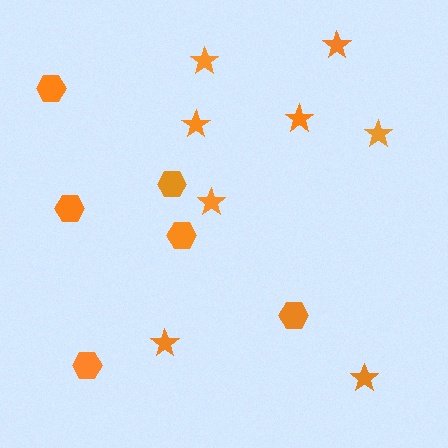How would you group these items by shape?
There are 2 groups: one group of stars (8) and one group of hexagons (6).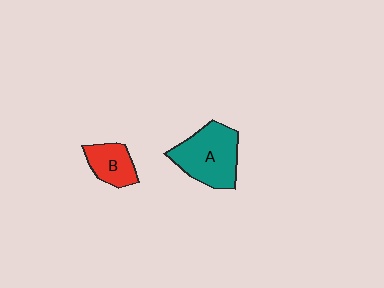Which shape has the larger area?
Shape A (teal).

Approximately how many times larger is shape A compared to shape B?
Approximately 1.9 times.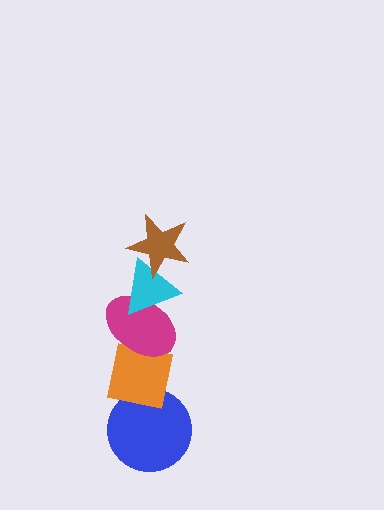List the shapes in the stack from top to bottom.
From top to bottom: the brown star, the cyan triangle, the magenta ellipse, the orange square, the blue circle.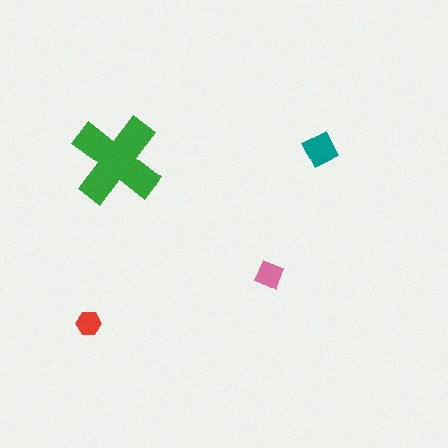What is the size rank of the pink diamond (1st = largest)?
3rd.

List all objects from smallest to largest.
The red hexagon, the pink diamond, the teal square, the green cross.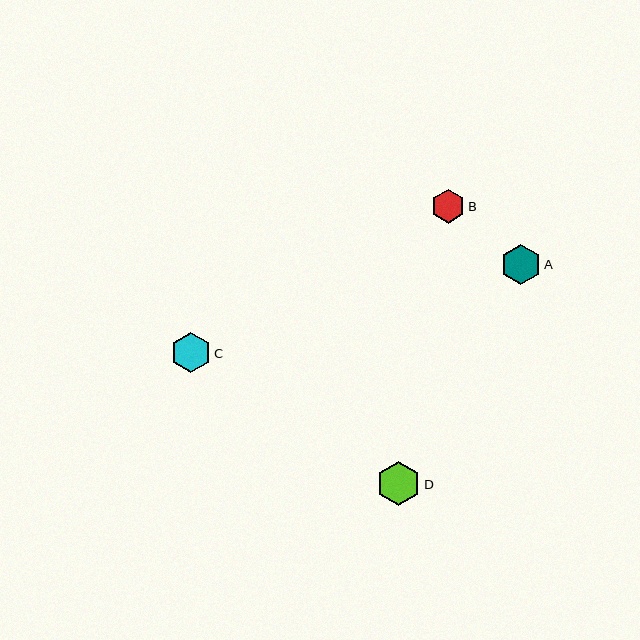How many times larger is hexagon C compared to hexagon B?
Hexagon C is approximately 1.2 times the size of hexagon B.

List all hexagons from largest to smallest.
From largest to smallest: D, C, A, B.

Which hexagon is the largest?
Hexagon D is the largest with a size of approximately 44 pixels.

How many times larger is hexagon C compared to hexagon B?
Hexagon C is approximately 1.2 times the size of hexagon B.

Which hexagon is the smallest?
Hexagon B is the smallest with a size of approximately 34 pixels.